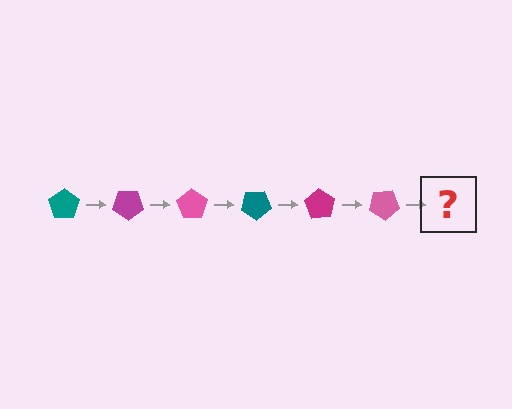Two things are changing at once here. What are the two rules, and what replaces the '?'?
The two rules are that it rotates 35 degrees each step and the color cycles through teal, magenta, and pink. The '?' should be a teal pentagon, rotated 210 degrees from the start.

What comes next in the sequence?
The next element should be a teal pentagon, rotated 210 degrees from the start.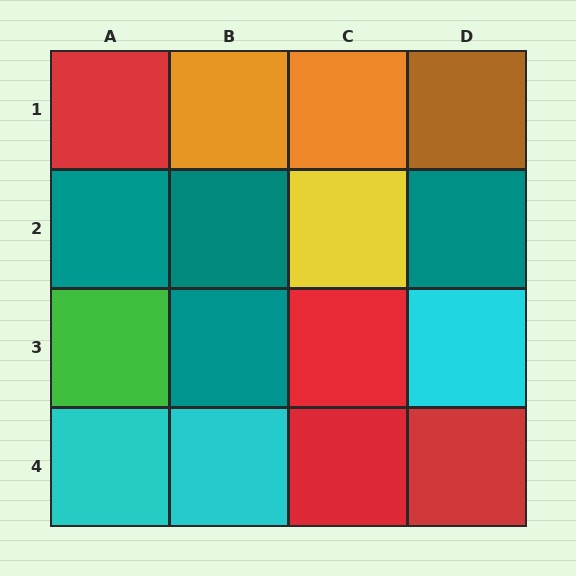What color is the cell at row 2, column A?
Teal.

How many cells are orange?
2 cells are orange.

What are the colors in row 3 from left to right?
Green, teal, red, cyan.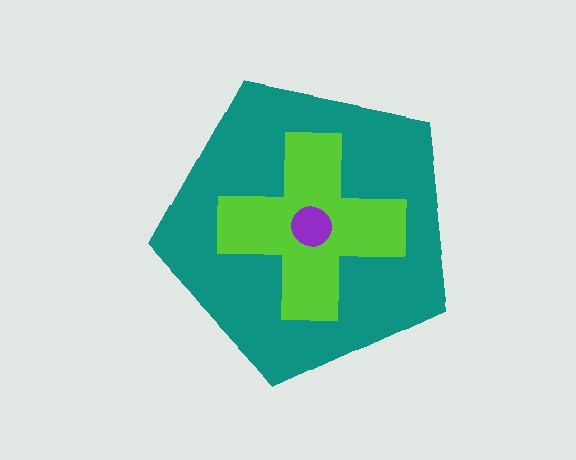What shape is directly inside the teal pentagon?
The lime cross.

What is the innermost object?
The purple circle.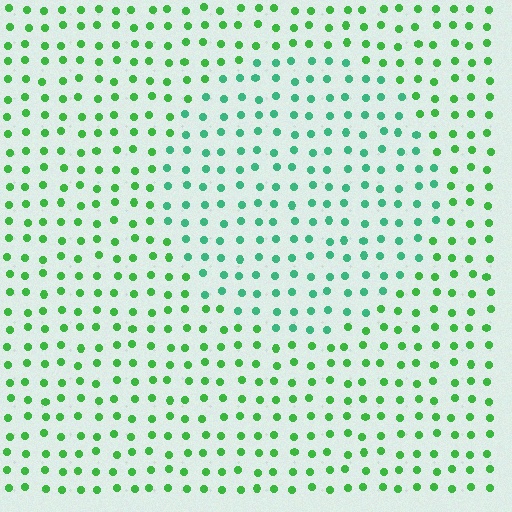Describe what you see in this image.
The image is filled with small green elements in a uniform arrangement. A circle-shaped region is visible where the elements are tinted to a slightly different hue, forming a subtle color boundary.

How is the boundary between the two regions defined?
The boundary is defined purely by a slight shift in hue (about 31 degrees). Spacing, size, and orientation are identical on both sides.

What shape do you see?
I see a circle.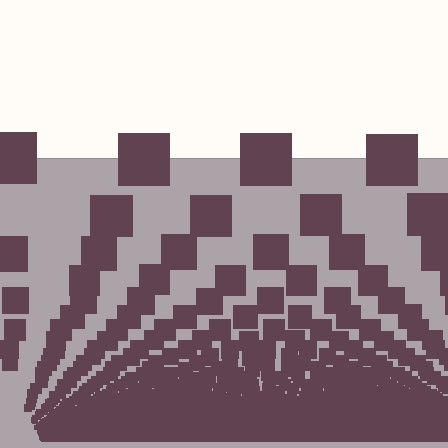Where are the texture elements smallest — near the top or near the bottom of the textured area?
Near the bottom.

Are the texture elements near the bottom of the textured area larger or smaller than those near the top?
Smaller. The gradient is inverted — elements near the bottom are smaller and denser.